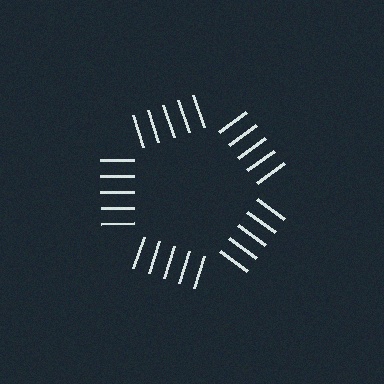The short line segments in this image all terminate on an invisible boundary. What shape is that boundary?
An illusory pentagon — the line segments terminate on its edges but no continuous stroke is drawn.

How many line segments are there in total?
25 — 5 along each of the 5 edges.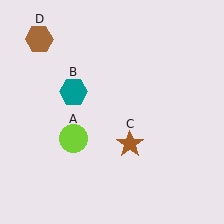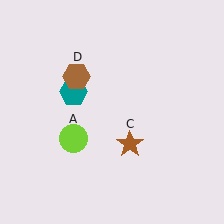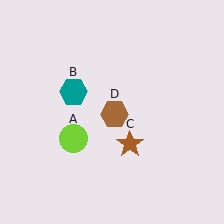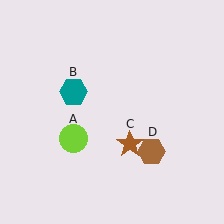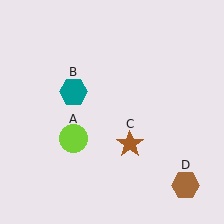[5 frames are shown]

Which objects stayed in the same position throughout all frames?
Lime circle (object A) and teal hexagon (object B) and brown star (object C) remained stationary.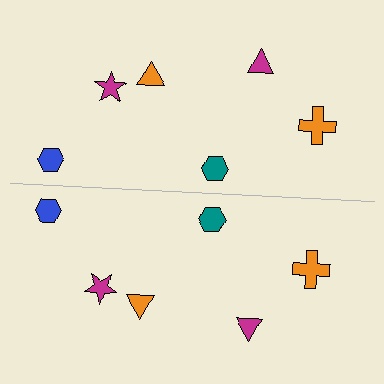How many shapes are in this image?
There are 12 shapes in this image.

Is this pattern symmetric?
Yes, this pattern has bilateral (reflection) symmetry.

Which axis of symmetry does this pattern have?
The pattern has a horizontal axis of symmetry running through the center of the image.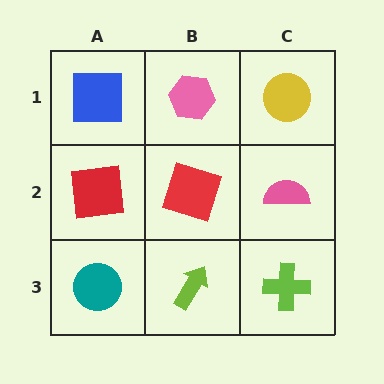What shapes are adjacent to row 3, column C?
A pink semicircle (row 2, column C), a lime arrow (row 3, column B).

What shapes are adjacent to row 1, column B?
A red square (row 2, column B), a blue square (row 1, column A), a yellow circle (row 1, column C).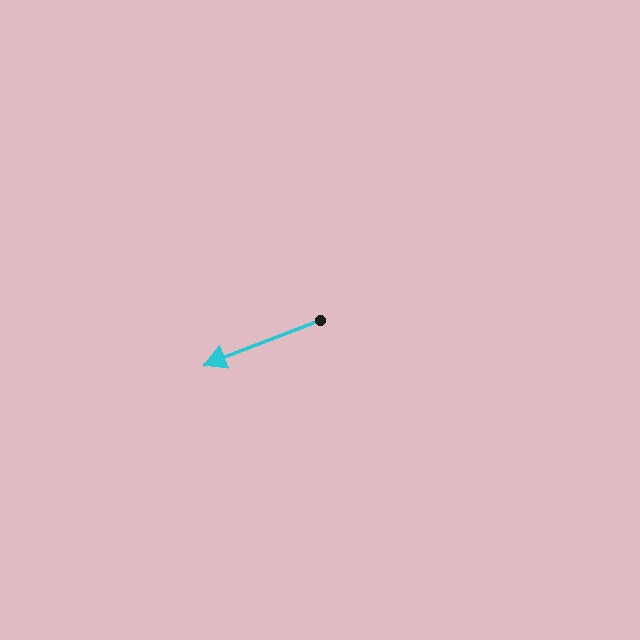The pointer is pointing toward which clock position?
Roughly 8 o'clock.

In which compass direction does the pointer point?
West.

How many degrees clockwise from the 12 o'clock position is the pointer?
Approximately 249 degrees.